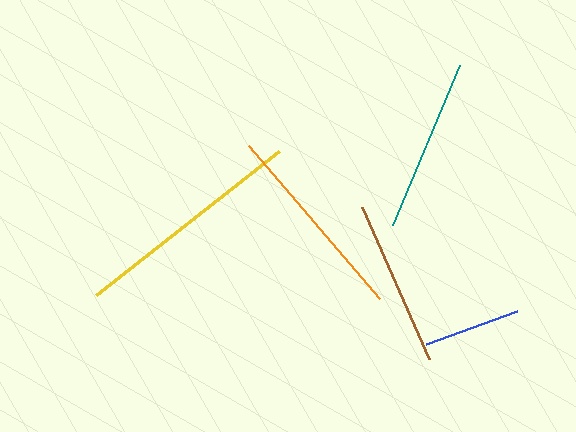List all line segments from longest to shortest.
From longest to shortest: yellow, orange, teal, brown, blue.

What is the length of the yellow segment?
The yellow segment is approximately 232 pixels long.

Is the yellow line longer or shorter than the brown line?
The yellow line is longer than the brown line.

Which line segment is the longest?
The yellow line is the longest at approximately 232 pixels.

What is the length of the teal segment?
The teal segment is approximately 173 pixels long.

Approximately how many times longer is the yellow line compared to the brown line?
The yellow line is approximately 1.4 times the length of the brown line.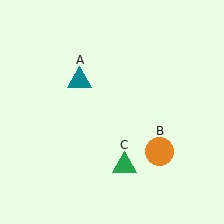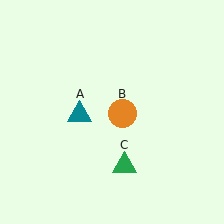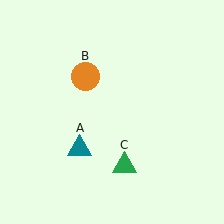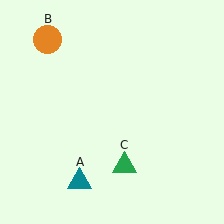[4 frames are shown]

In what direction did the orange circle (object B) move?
The orange circle (object B) moved up and to the left.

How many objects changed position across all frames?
2 objects changed position: teal triangle (object A), orange circle (object B).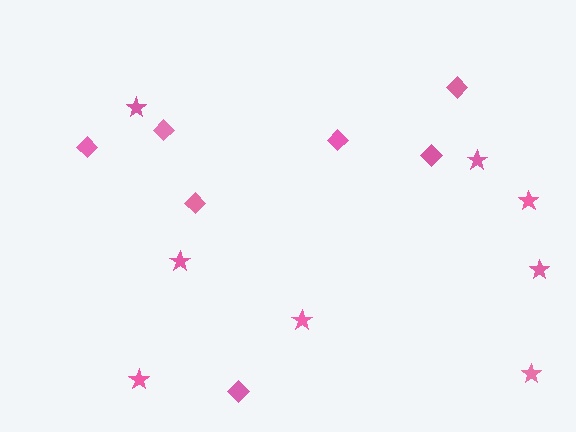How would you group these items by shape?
There are 2 groups: one group of stars (8) and one group of diamonds (7).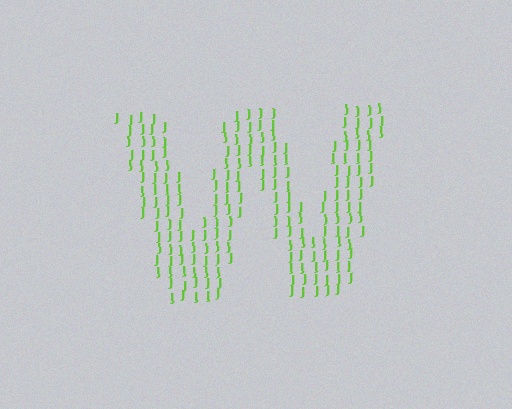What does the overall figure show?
The overall figure shows the letter W.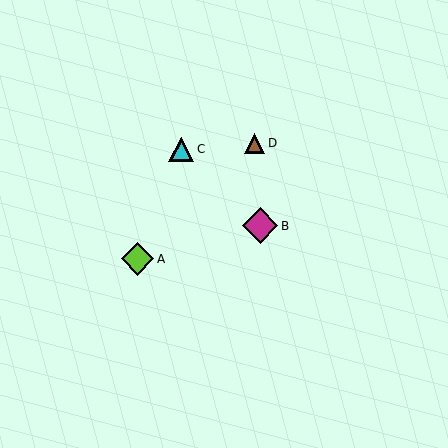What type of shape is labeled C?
Shape C is a cyan triangle.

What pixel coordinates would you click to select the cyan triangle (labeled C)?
Click at (181, 149) to select the cyan triangle C.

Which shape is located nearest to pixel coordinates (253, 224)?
The magenta diamond (labeled B) at (260, 226) is nearest to that location.